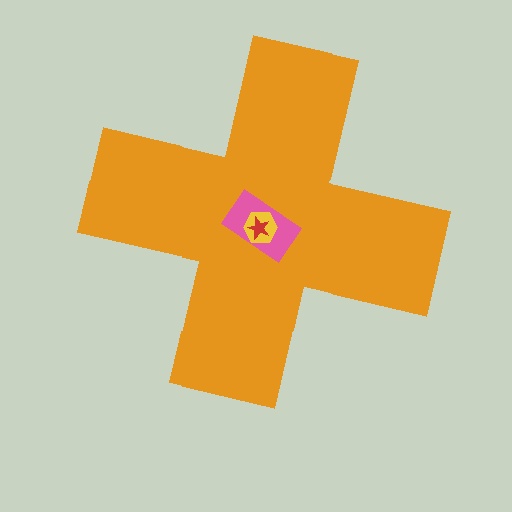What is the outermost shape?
The orange cross.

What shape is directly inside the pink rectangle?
The yellow hexagon.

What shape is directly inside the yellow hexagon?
The red star.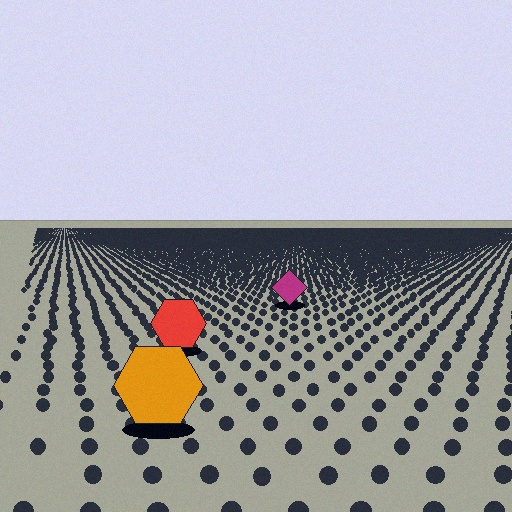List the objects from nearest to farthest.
From nearest to farthest: the orange hexagon, the red hexagon, the magenta diamond.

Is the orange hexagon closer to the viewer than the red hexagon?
Yes. The orange hexagon is closer — you can tell from the texture gradient: the ground texture is coarser near it.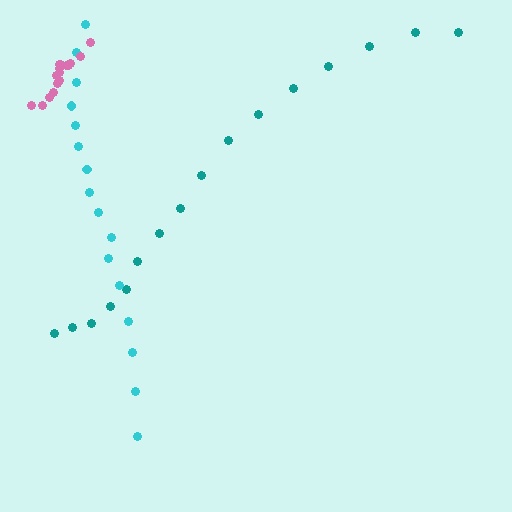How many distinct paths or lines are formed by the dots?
There are 3 distinct paths.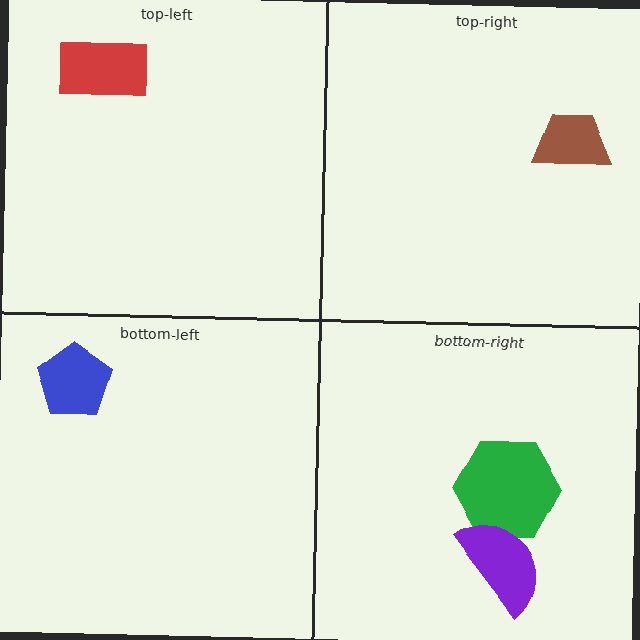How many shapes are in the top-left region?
1.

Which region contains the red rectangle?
The top-left region.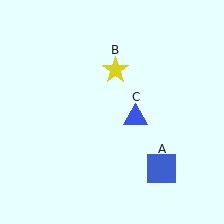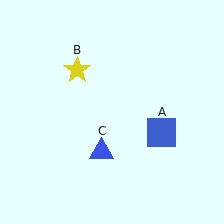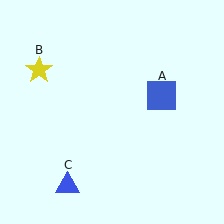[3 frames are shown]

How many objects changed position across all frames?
3 objects changed position: blue square (object A), yellow star (object B), blue triangle (object C).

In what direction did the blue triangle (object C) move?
The blue triangle (object C) moved down and to the left.